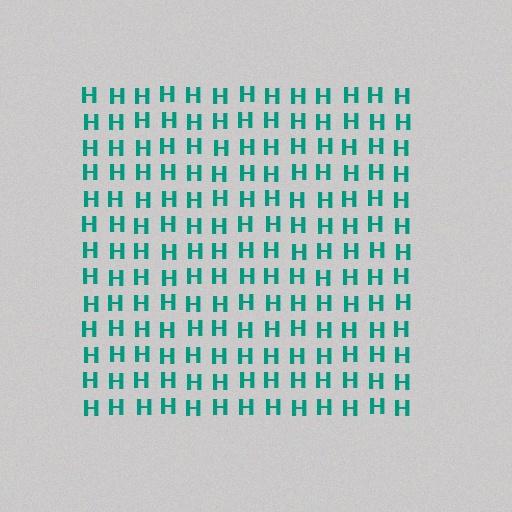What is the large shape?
The large shape is a square.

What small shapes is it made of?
It is made of small letter H's.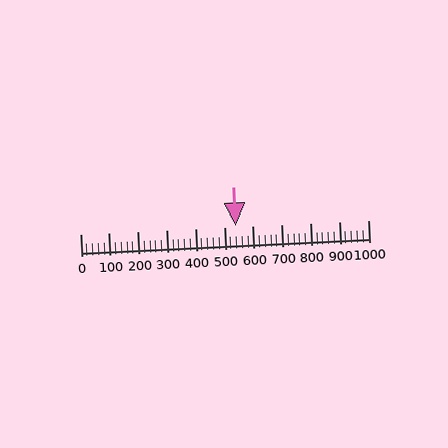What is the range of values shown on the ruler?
The ruler shows values from 0 to 1000.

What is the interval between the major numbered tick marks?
The major tick marks are spaced 100 units apart.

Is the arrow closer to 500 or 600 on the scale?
The arrow is closer to 500.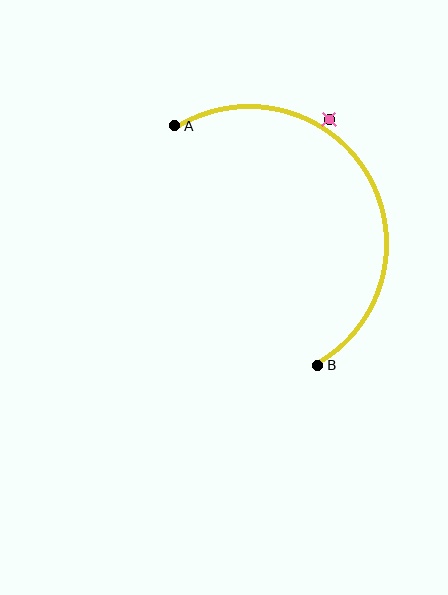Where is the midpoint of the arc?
The arc midpoint is the point on the curve farthest from the straight line joining A and B. It sits to the right of that line.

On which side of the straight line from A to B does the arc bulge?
The arc bulges to the right of the straight line connecting A and B.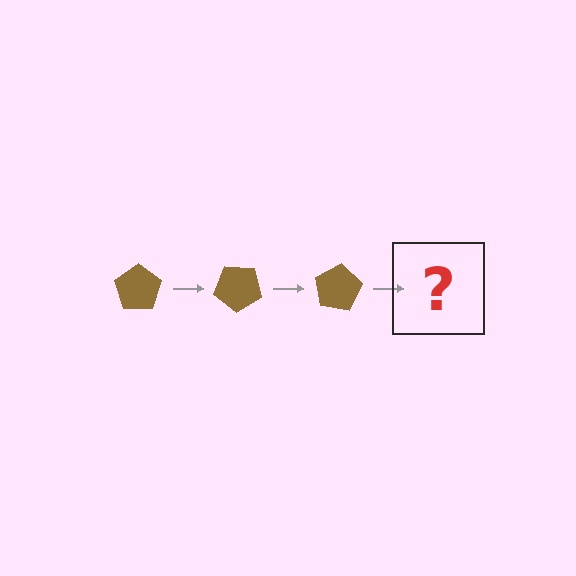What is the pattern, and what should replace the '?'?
The pattern is that the pentagon rotates 40 degrees each step. The '?' should be a brown pentagon rotated 120 degrees.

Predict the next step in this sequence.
The next step is a brown pentagon rotated 120 degrees.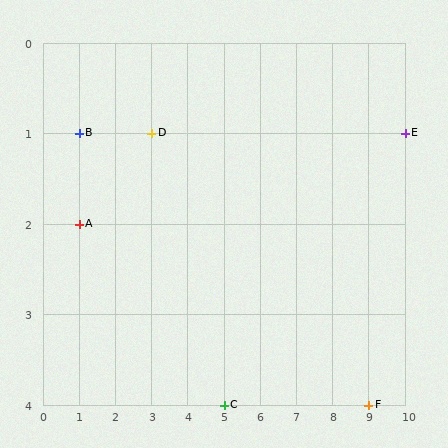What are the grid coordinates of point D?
Point D is at grid coordinates (3, 1).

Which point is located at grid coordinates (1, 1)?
Point B is at (1, 1).